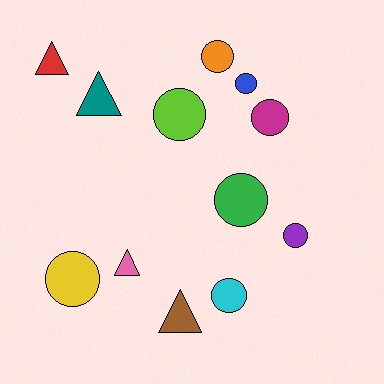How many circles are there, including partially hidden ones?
There are 8 circles.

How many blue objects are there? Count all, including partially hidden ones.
There is 1 blue object.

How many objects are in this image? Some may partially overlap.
There are 12 objects.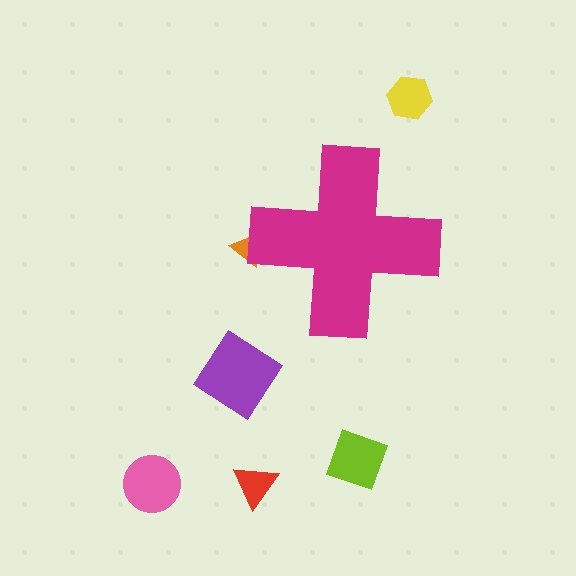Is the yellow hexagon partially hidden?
No, the yellow hexagon is fully visible.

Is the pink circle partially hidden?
No, the pink circle is fully visible.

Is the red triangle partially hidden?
No, the red triangle is fully visible.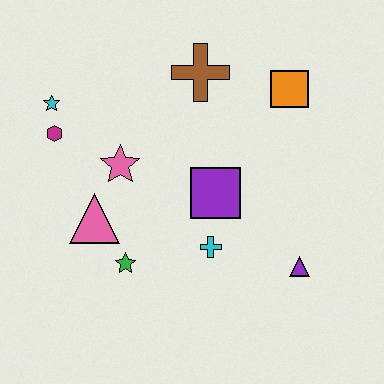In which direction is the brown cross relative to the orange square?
The brown cross is to the left of the orange square.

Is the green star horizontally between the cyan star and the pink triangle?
No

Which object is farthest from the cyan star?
The purple triangle is farthest from the cyan star.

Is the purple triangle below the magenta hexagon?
Yes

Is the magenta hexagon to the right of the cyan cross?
No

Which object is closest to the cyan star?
The magenta hexagon is closest to the cyan star.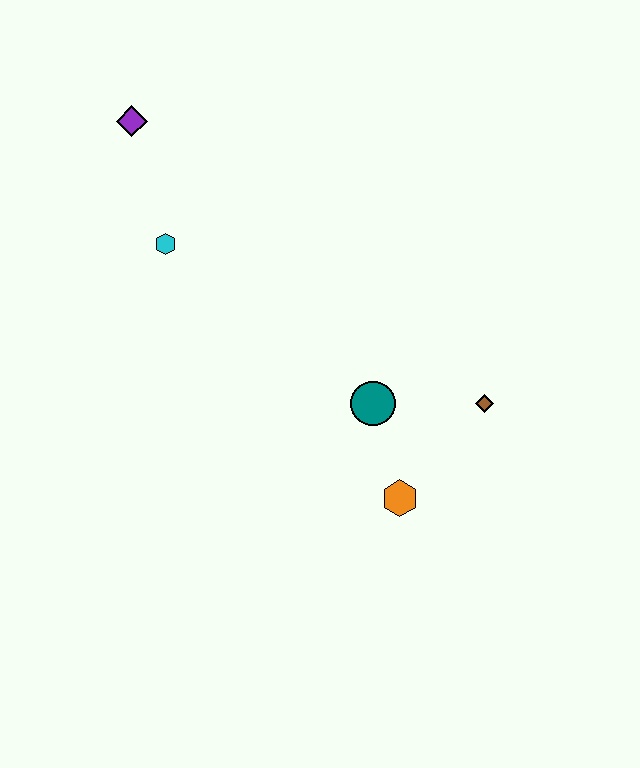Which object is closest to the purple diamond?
The cyan hexagon is closest to the purple diamond.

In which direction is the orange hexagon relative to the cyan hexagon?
The orange hexagon is below the cyan hexagon.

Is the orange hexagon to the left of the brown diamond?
Yes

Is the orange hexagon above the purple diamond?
No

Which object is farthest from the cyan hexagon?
The brown diamond is farthest from the cyan hexagon.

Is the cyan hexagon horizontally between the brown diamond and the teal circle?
No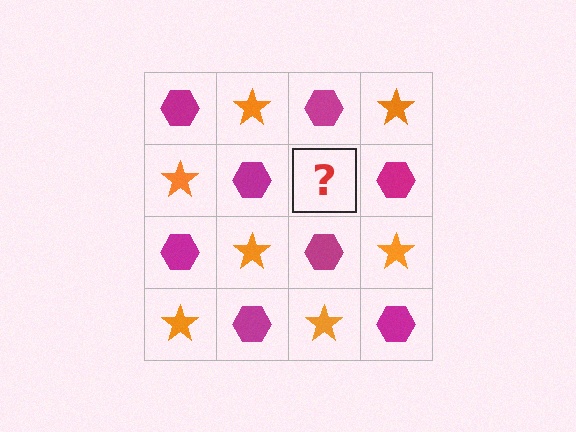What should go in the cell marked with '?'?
The missing cell should contain an orange star.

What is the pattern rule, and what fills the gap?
The rule is that it alternates magenta hexagon and orange star in a checkerboard pattern. The gap should be filled with an orange star.